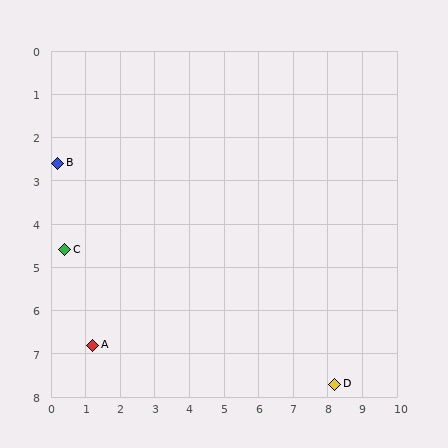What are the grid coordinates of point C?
Point C is at approximately (0.4, 4.6).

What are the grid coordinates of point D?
Point D is at approximately (8.2, 7.7).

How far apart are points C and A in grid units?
Points C and A are about 2.3 grid units apart.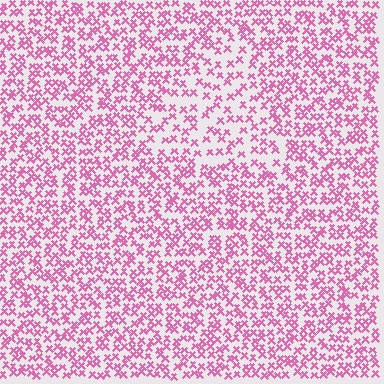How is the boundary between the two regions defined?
The boundary is defined by a change in element density (approximately 1.7x ratio). All elements are the same color, size, and shape.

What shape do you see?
I see a triangle.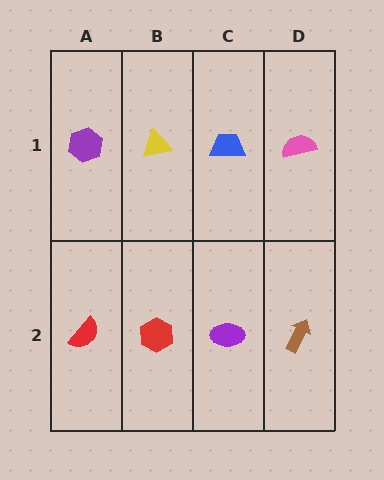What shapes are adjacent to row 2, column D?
A pink semicircle (row 1, column D), a purple ellipse (row 2, column C).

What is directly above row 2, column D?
A pink semicircle.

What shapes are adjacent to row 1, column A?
A red semicircle (row 2, column A), a yellow triangle (row 1, column B).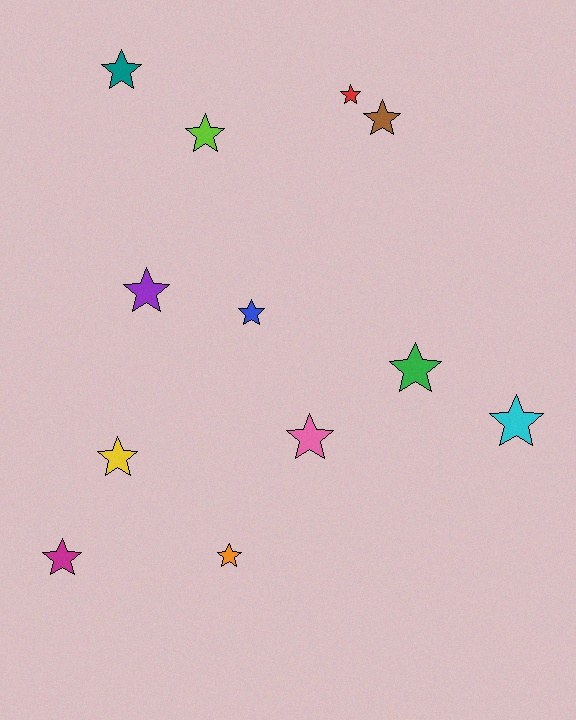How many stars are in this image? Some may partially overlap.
There are 12 stars.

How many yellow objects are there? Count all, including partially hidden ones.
There is 1 yellow object.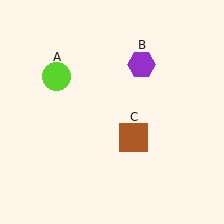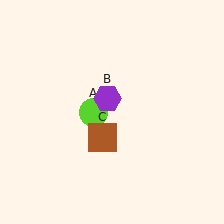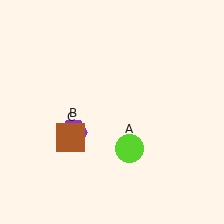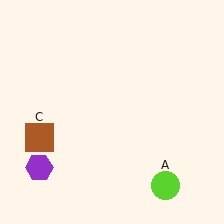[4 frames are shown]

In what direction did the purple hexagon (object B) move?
The purple hexagon (object B) moved down and to the left.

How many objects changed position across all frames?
3 objects changed position: lime circle (object A), purple hexagon (object B), brown square (object C).